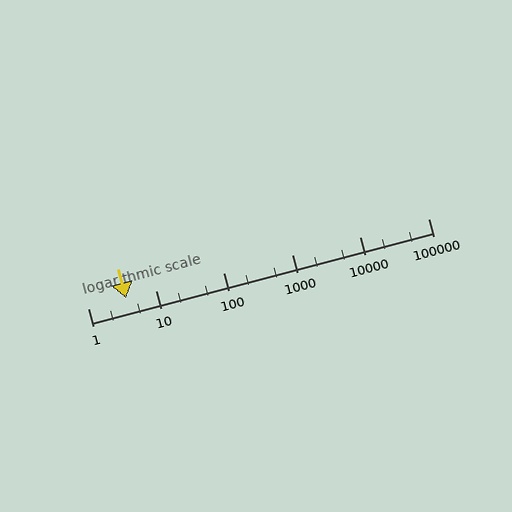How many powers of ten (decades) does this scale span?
The scale spans 5 decades, from 1 to 100000.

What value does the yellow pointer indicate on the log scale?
The pointer indicates approximately 3.6.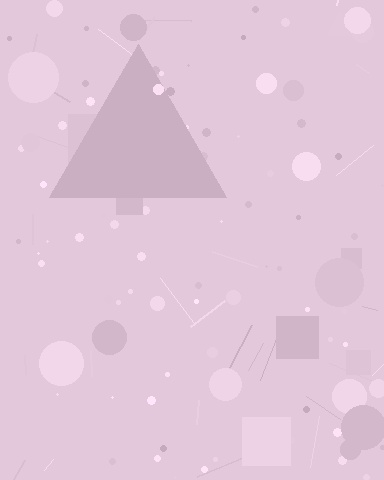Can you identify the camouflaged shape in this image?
The camouflaged shape is a triangle.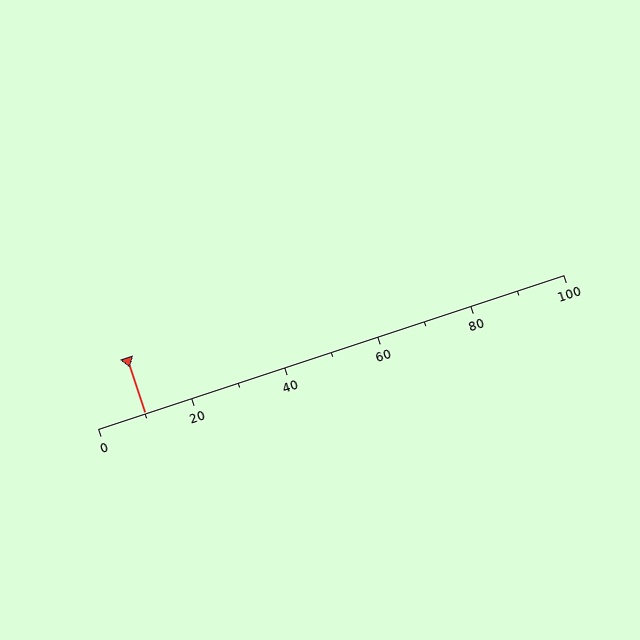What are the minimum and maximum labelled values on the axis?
The axis runs from 0 to 100.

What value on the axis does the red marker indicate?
The marker indicates approximately 10.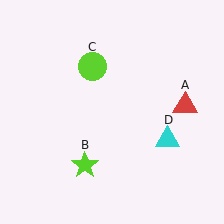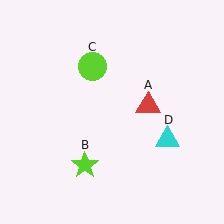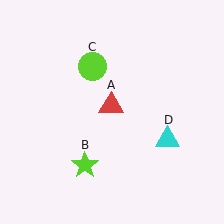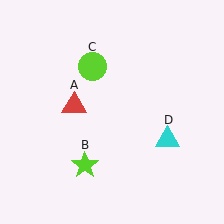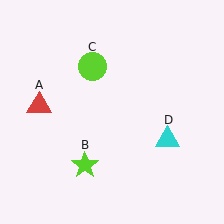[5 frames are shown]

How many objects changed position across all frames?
1 object changed position: red triangle (object A).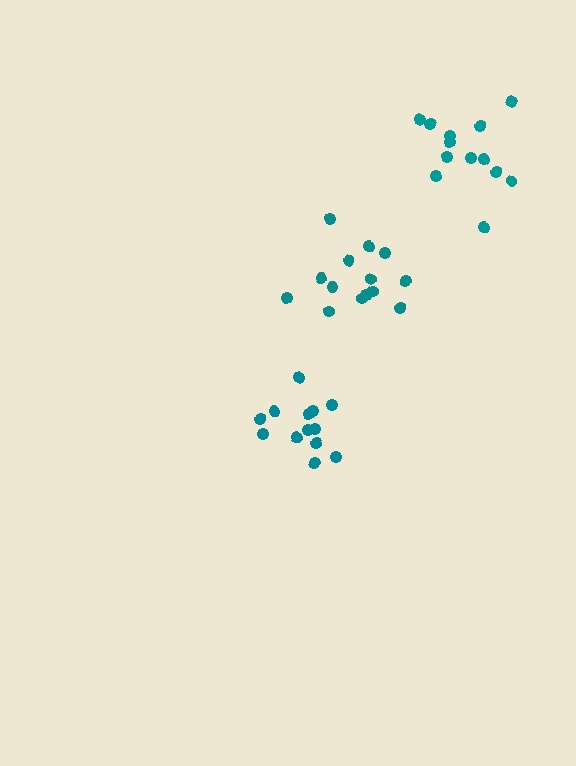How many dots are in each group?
Group 1: 13 dots, Group 2: 14 dots, Group 3: 13 dots (40 total).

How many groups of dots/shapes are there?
There are 3 groups.